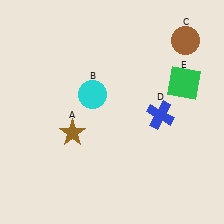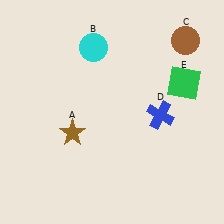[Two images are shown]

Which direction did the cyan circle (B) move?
The cyan circle (B) moved up.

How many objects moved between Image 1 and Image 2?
1 object moved between the two images.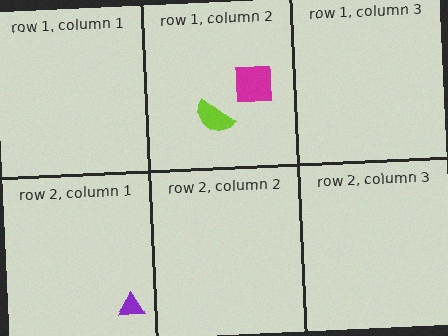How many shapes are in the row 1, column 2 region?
2.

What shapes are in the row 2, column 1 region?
The purple triangle.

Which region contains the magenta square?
The row 1, column 2 region.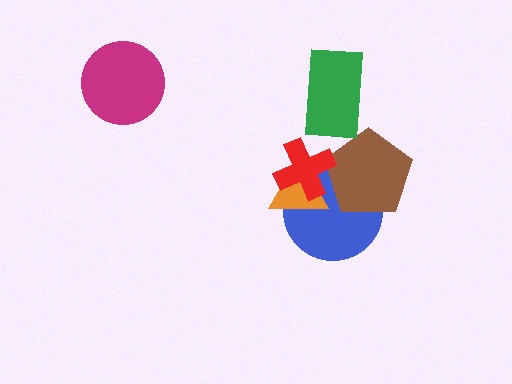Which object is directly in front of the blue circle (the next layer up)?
The orange triangle is directly in front of the blue circle.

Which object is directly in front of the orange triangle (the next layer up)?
The brown pentagon is directly in front of the orange triangle.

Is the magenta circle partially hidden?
No, no other shape covers it.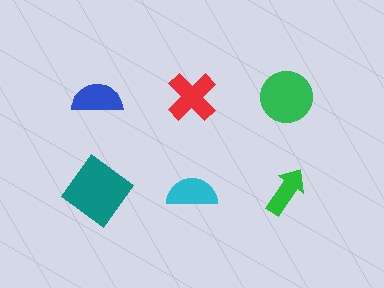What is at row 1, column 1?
A blue semicircle.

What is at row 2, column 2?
A cyan semicircle.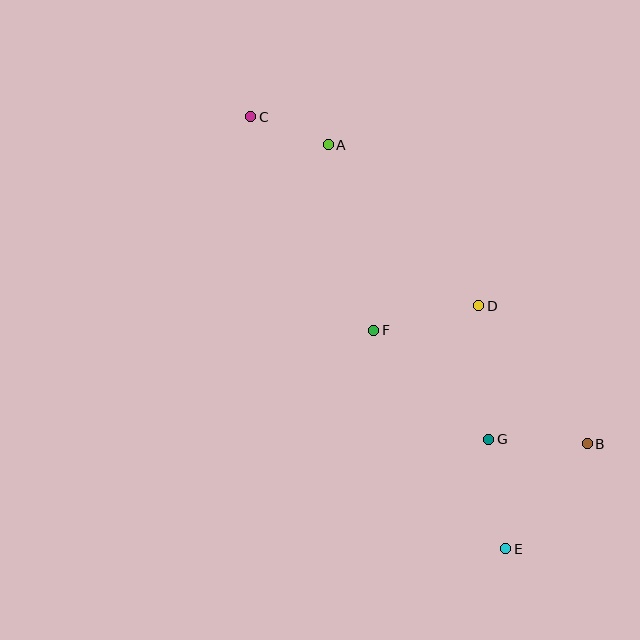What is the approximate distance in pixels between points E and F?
The distance between E and F is approximately 255 pixels.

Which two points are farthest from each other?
Points C and E are farthest from each other.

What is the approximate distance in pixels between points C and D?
The distance between C and D is approximately 296 pixels.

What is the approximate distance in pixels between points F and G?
The distance between F and G is approximately 158 pixels.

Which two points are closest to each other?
Points A and C are closest to each other.